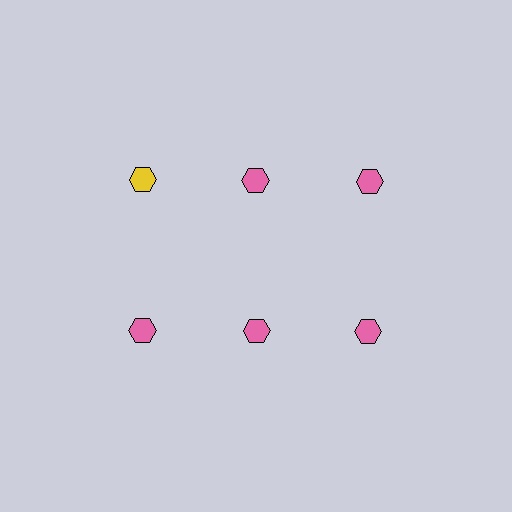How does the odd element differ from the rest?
It has a different color: yellow instead of pink.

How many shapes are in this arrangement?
There are 6 shapes arranged in a grid pattern.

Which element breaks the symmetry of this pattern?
The yellow hexagon in the top row, leftmost column breaks the symmetry. All other shapes are pink hexagons.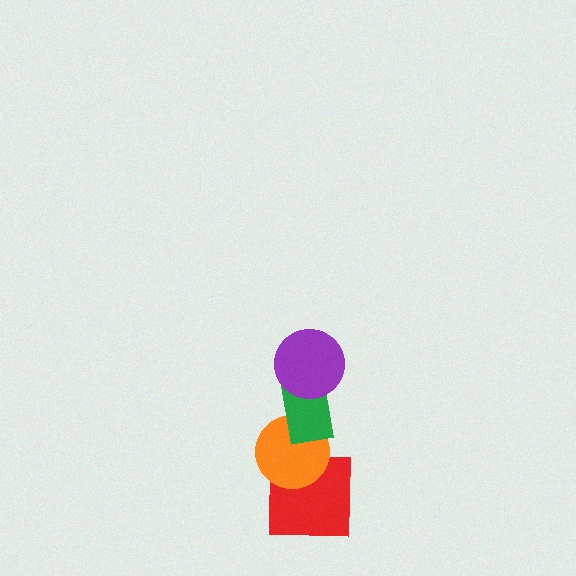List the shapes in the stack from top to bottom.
From top to bottom: the purple circle, the green rectangle, the orange circle, the red square.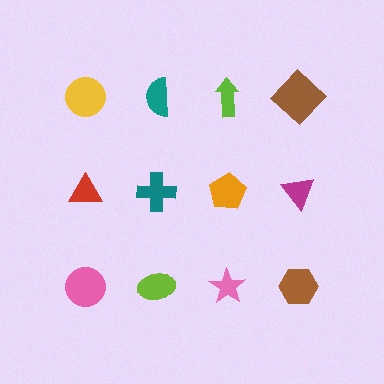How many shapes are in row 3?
4 shapes.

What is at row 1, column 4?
A brown diamond.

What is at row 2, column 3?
An orange pentagon.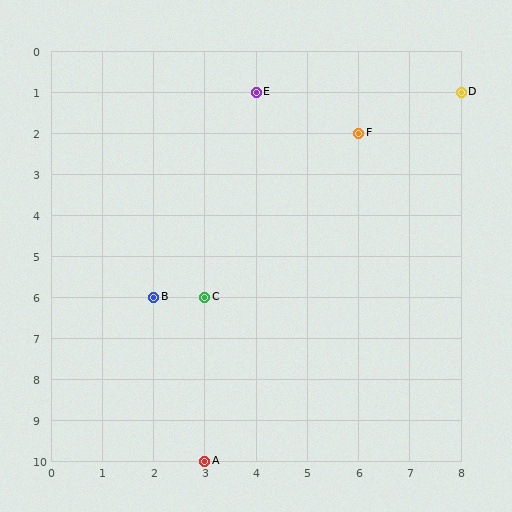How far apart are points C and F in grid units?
Points C and F are 3 columns and 4 rows apart (about 5.0 grid units diagonally).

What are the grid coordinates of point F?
Point F is at grid coordinates (6, 2).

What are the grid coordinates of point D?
Point D is at grid coordinates (8, 1).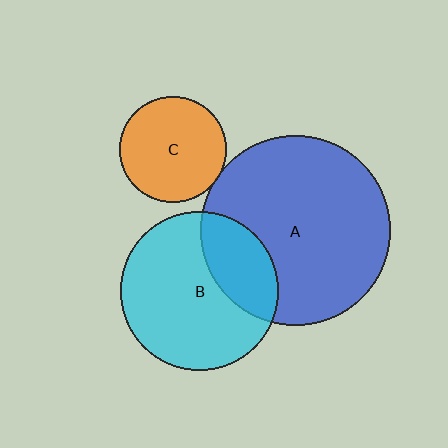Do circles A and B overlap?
Yes.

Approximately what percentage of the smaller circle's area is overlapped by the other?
Approximately 30%.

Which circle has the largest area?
Circle A (blue).